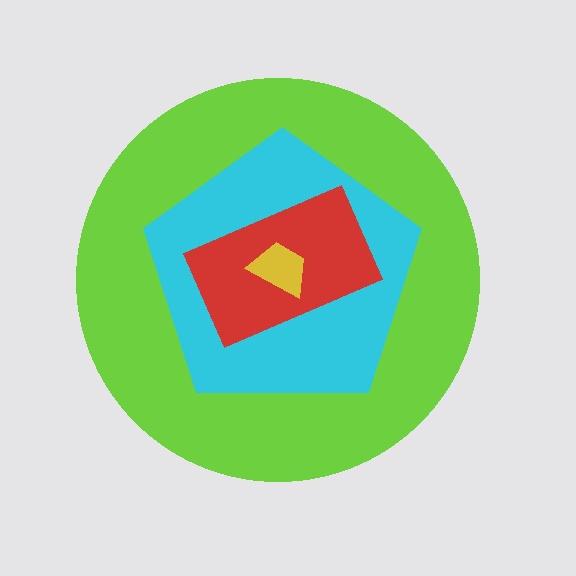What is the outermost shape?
The lime circle.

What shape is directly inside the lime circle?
The cyan pentagon.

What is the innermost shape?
The yellow trapezoid.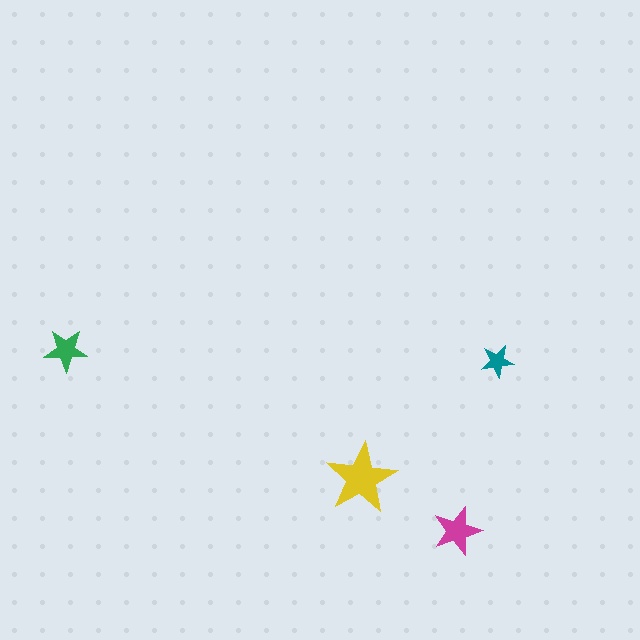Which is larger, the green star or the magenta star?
The magenta one.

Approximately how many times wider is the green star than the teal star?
About 1.5 times wider.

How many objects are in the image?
There are 4 objects in the image.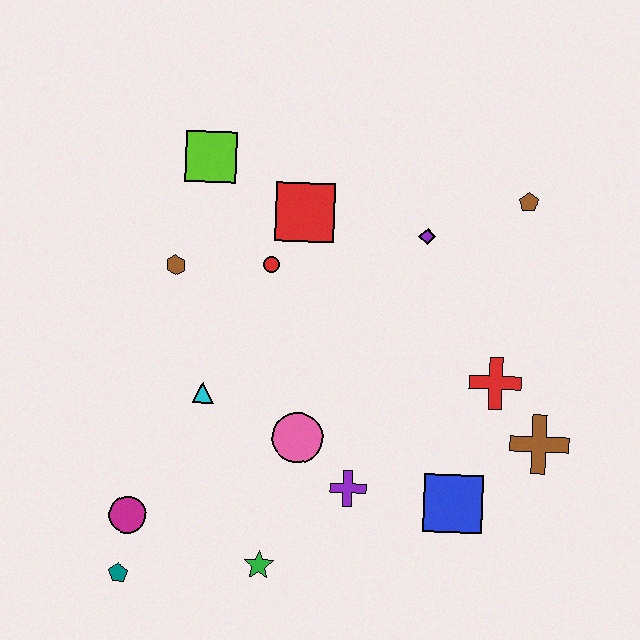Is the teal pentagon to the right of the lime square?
No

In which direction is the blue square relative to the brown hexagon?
The blue square is to the right of the brown hexagon.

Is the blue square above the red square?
No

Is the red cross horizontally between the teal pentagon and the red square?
No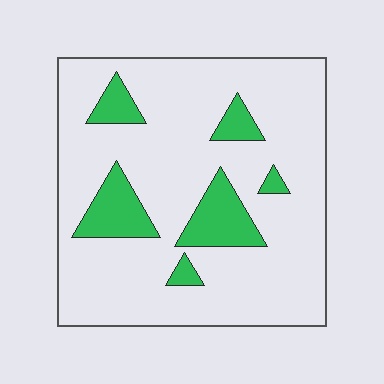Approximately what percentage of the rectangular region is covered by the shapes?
Approximately 15%.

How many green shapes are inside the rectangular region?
6.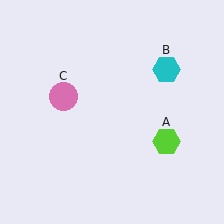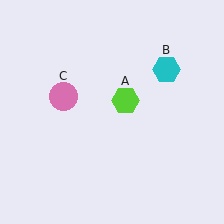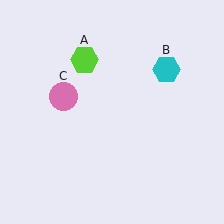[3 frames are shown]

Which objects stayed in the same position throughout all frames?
Cyan hexagon (object B) and pink circle (object C) remained stationary.